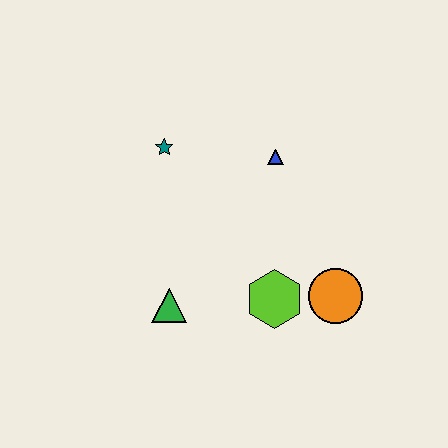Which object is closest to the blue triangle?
The teal star is closest to the blue triangle.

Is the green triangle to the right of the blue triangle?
No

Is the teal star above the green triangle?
Yes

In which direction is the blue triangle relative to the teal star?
The blue triangle is to the right of the teal star.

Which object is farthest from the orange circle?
The teal star is farthest from the orange circle.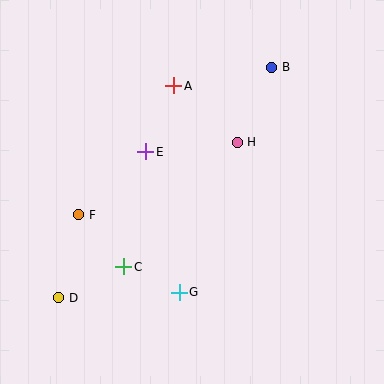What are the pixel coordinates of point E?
Point E is at (146, 152).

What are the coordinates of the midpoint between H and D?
The midpoint between H and D is at (148, 220).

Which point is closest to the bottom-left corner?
Point D is closest to the bottom-left corner.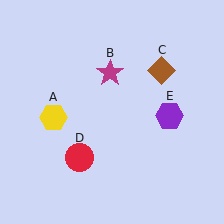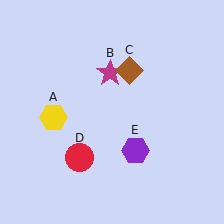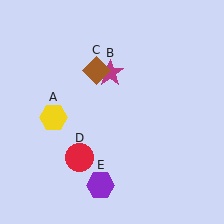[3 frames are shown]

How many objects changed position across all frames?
2 objects changed position: brown diamond (object C), purple hexagon (object E).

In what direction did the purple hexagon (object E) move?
The purple hexagon (object E) moved down and to the left.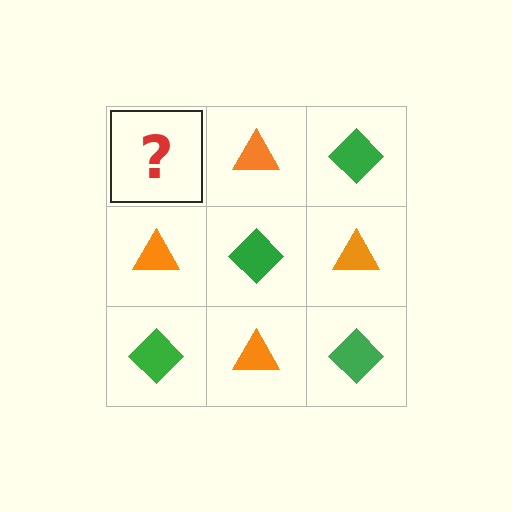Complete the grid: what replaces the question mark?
The question mark should be replaced with a green diamond.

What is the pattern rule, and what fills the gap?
The rule is that it alternates green diamond and orange triangle in a checkerboard pattern. The gap should be filled with a green diamond.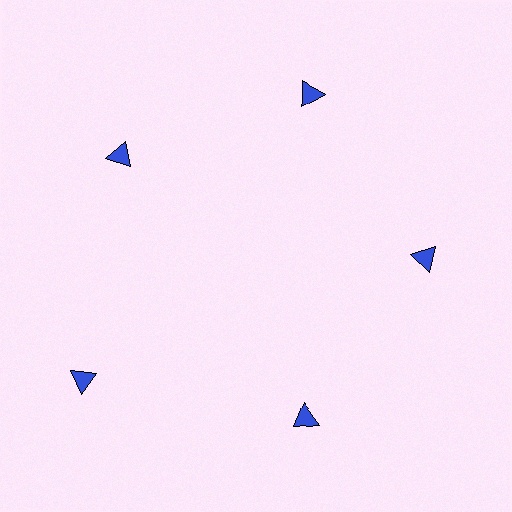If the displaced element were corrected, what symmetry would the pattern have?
It would have 5-fold rotational symmetry — the pattern would map onto itself every 72 degrees.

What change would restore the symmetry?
The symmetry would be restored by moving it inward, back onto the ring so that all 5 triangles sit at equal angles and equal distance from the center.